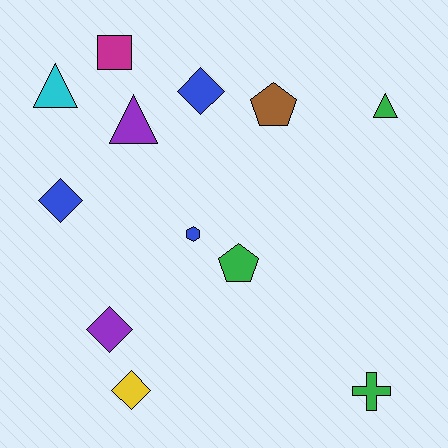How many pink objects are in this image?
There are no pink objects.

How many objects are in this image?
There are 12 objects.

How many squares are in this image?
There is 1 square.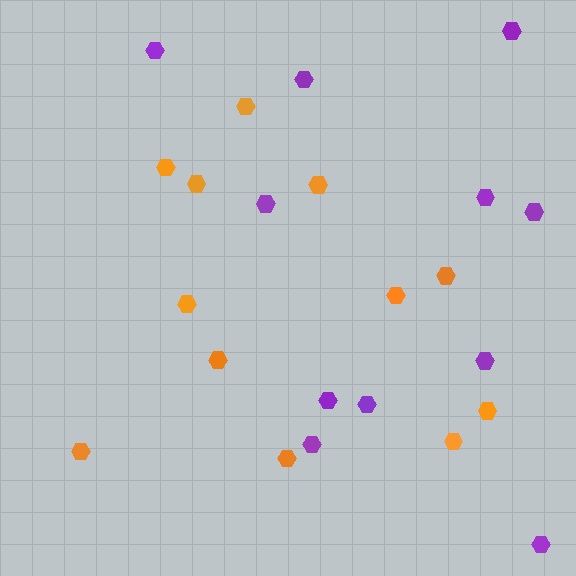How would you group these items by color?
There are 2 groups: one group of orange hexagons (12) and one group of purple hexagons (11).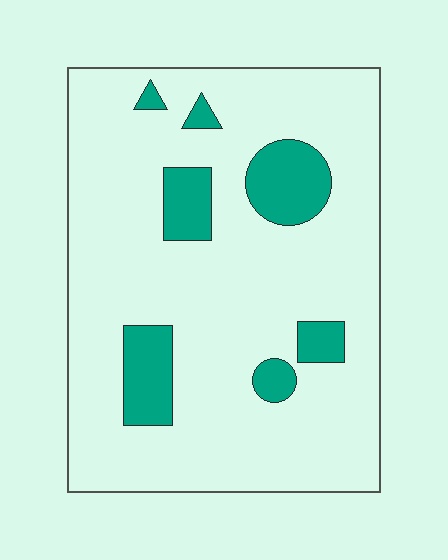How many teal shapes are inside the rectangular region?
7.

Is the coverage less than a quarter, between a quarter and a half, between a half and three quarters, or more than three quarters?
Less than a quarter.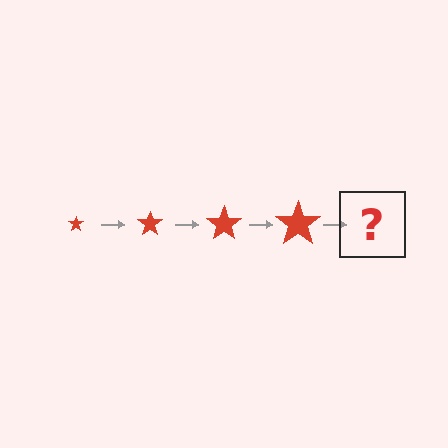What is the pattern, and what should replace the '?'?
The pattern is that the star gets progressively larger each step. The '?' should be a red star, larger than the previous one.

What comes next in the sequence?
The next element should be a red star, larger than the previous one.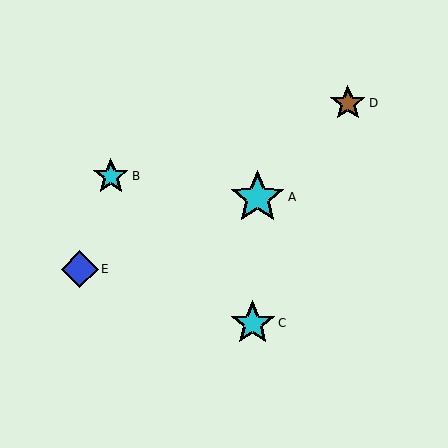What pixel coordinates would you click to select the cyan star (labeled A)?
Click at (258, 197) to select the cyan star A.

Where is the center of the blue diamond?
The center of the blue diamond is at (80, 269).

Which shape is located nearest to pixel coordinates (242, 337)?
The cyan star (labeled C) at (253, 323) is nearest to that location.